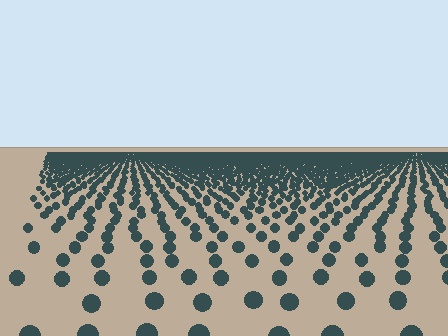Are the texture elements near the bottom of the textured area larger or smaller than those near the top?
Larger. Near the bottom, elements are closer to the viewer and appear at a bigger on-screen size.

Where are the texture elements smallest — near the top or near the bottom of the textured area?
Near the top.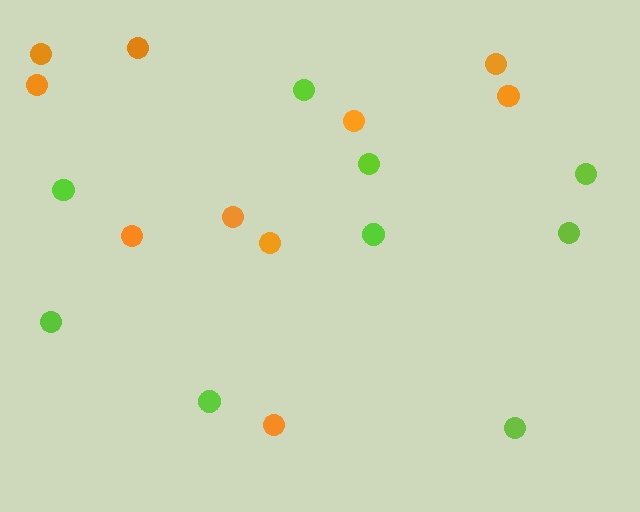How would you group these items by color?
There are 2 groups: one group of lime circles (9) and one group of orange circles (10).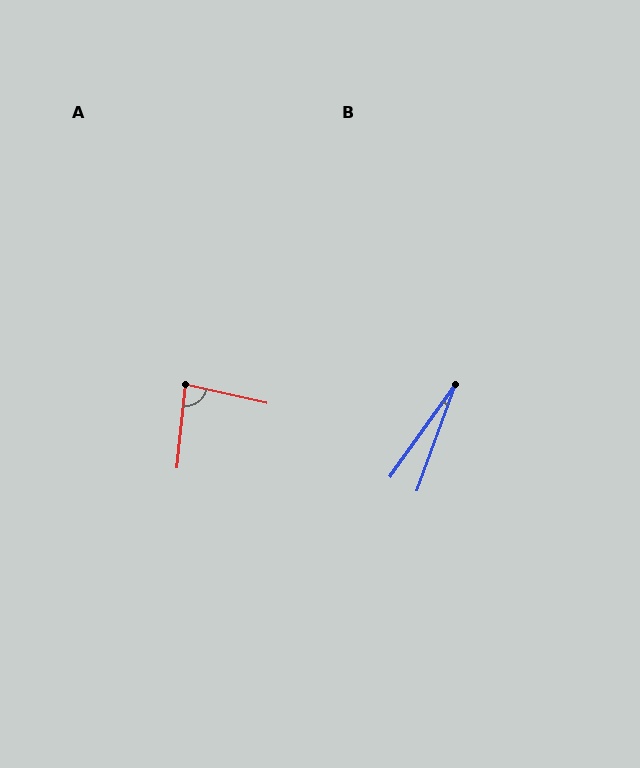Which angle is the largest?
A, at approximately 83 degrees.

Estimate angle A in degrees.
Approximately 83 degrees.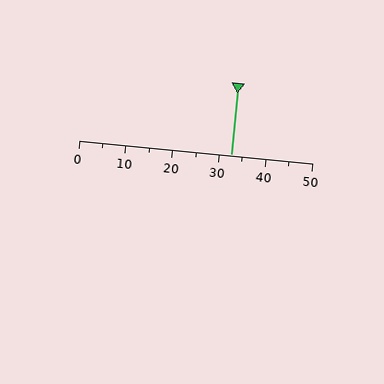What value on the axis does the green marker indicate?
The marker indicates approximately 32.5.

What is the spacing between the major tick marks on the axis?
The major ticks are spaced 10 apart.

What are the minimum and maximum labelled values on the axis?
The axis runs from 0 to 50.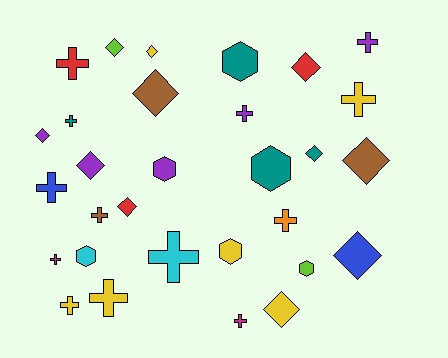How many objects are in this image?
There are 30 objects.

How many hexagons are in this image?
There are 6 hexagons.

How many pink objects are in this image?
There are no pink objects.